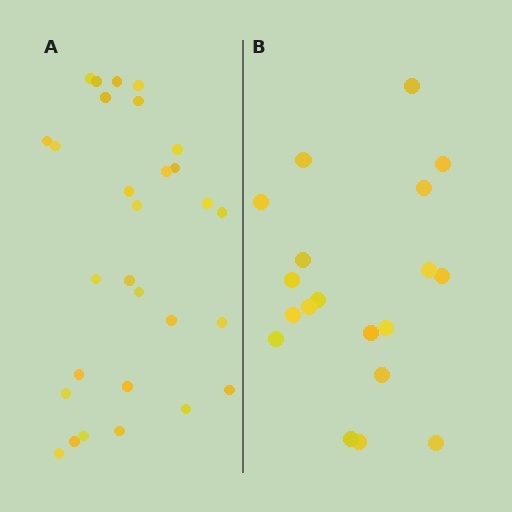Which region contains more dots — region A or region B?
Region A (the left region) has more dots.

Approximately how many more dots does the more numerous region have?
Region A has roughly 10 or so more dots than region B.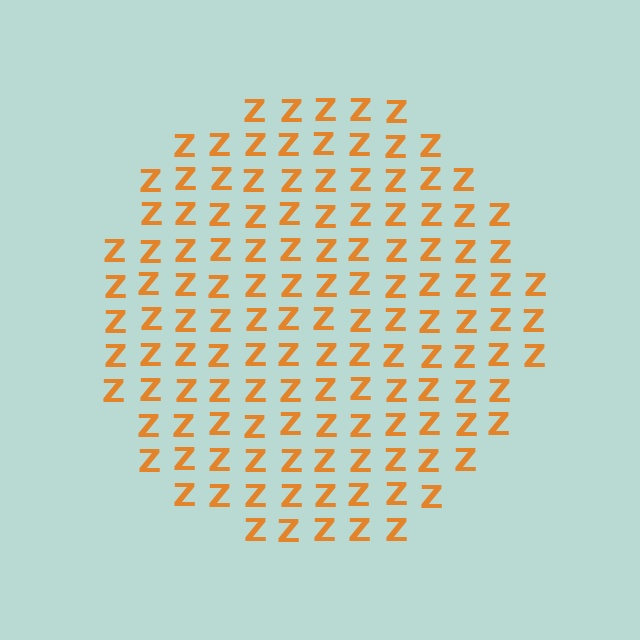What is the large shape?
The large shape is a circle.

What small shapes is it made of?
It is made of small letter Z's.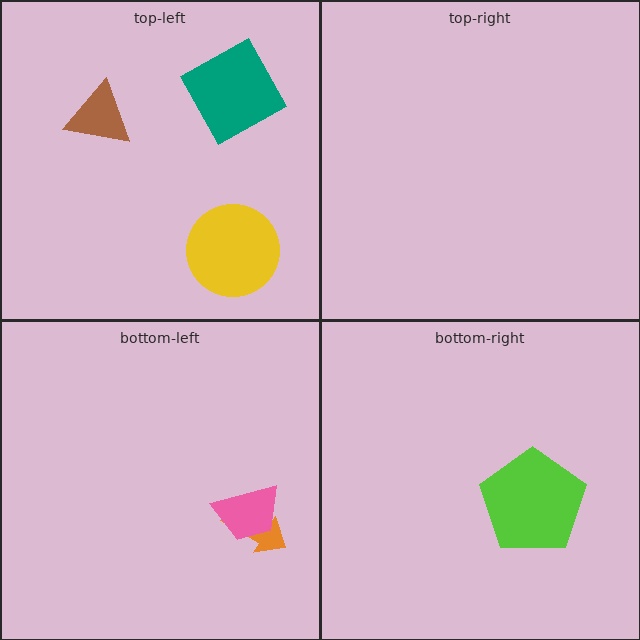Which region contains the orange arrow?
The bottom-left region.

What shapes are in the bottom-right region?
The lime pentagon.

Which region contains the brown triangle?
The top-left region.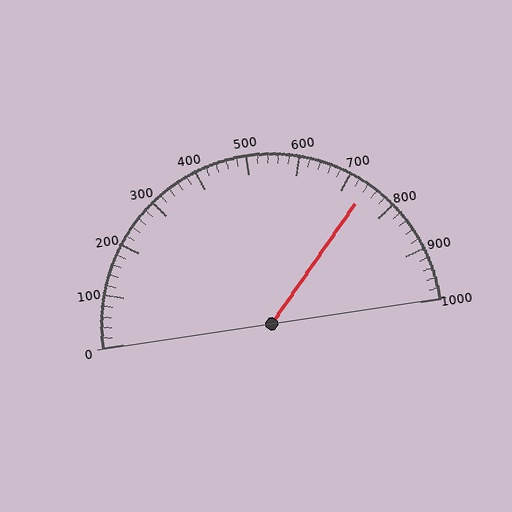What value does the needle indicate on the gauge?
The needle indicates approximately 740.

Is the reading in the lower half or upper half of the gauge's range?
The reading is in the upper half of the range (0 to 1000).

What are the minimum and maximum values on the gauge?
The gauge ranges from 0 to 1000.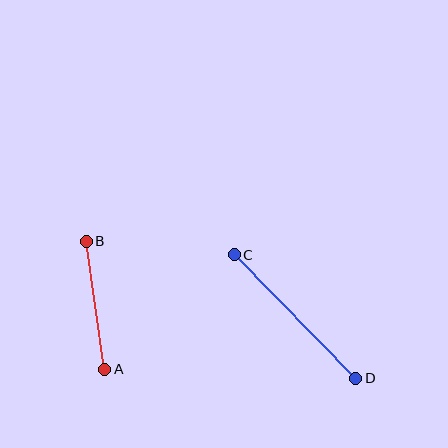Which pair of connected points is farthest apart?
Points C and D are farthest apart.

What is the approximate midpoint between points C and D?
The midpoint is at approximately (295, 316) pixels.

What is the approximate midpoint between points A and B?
The midpoint is at approximately (96, 305) pixels.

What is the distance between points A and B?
The distance is approximately 130 pixels.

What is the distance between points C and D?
The distance is approximately 173 pixels.